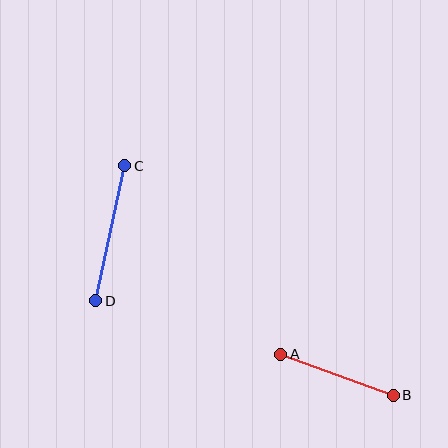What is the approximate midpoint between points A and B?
The midpoint is at approximately (337, 375) pixels.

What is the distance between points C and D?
The distance is approximately 138 pixels.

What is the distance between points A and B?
The distance is approximately 120 pixels.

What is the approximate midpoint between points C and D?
The midpoint is at approximately (110, 233) pixels.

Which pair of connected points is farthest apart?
Points C and D are farthest apart.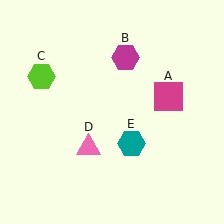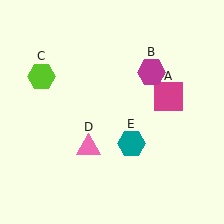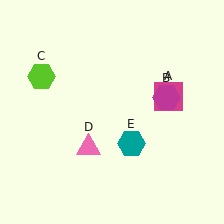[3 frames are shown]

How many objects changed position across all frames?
1 object changed position: magenta hexagon (object B).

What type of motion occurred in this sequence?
The magenta hexagon (object B) rotated clockwise around the center of the scene.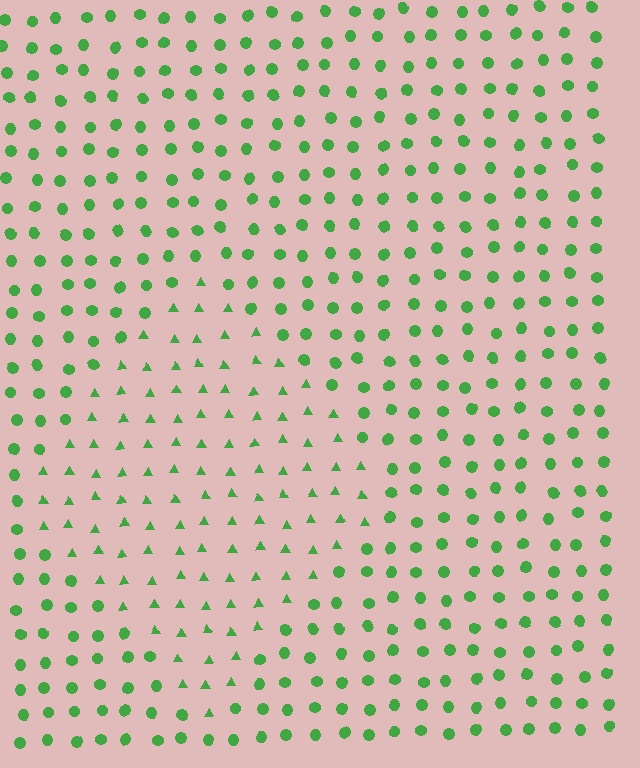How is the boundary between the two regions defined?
The boundary is defined by a change in element shape: triangles inside vs. circles outside. All elements share the same color and spacing.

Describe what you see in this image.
The image is filled with small green elements arranged in a uniform grid. A diamond-shaped region contains triangles, while the surrounding area contains circles. The boundary is defined purely by the change in element shape.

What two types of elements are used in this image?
The image uses triangles inside the diamond region and circles outside it.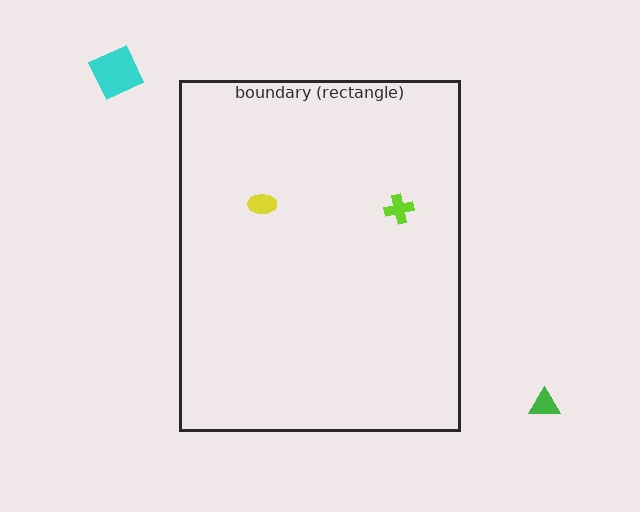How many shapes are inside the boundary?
2 inside, 2 outside.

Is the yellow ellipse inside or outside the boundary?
Inside.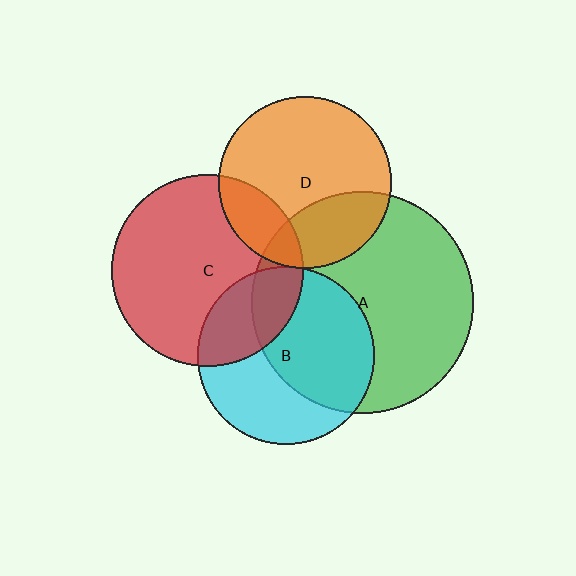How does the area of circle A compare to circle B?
Approximately 1.6 times.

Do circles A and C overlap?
Yes.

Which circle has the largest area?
Circle A (green).